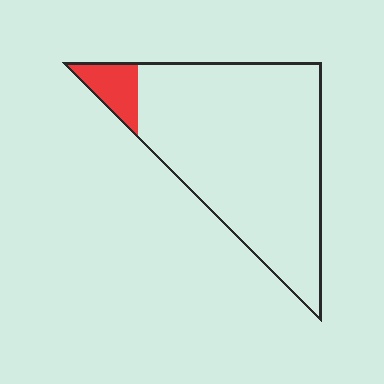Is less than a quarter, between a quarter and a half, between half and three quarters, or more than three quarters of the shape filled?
Less than a quarter.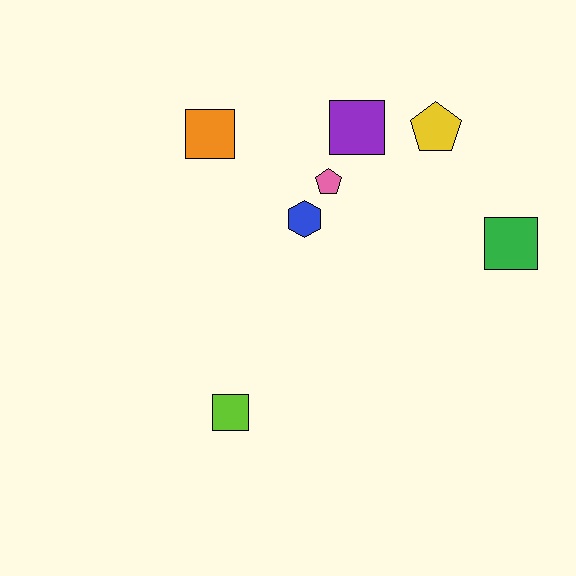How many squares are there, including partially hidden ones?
There are 4 squares.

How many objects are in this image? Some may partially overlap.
There are 7 objects.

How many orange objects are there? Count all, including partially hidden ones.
There is 1 orange object.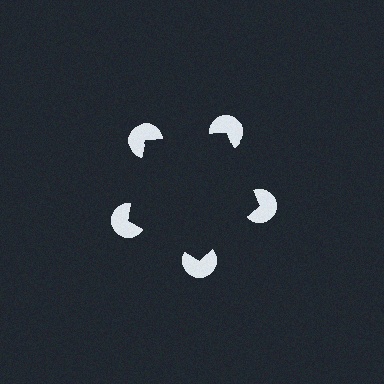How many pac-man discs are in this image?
There are 5 — one at each vertex of the illusory pentagon.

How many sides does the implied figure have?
5 sides.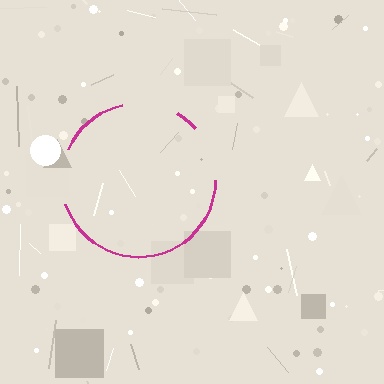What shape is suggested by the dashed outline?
The dashed outline suggests a circle.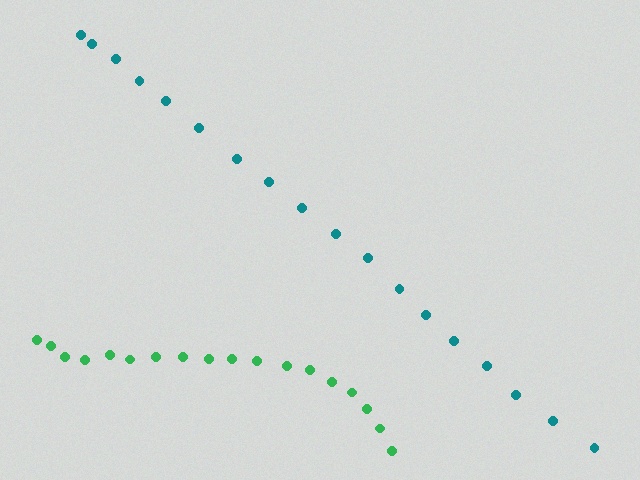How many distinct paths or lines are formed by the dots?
There are 2 distinct paths.